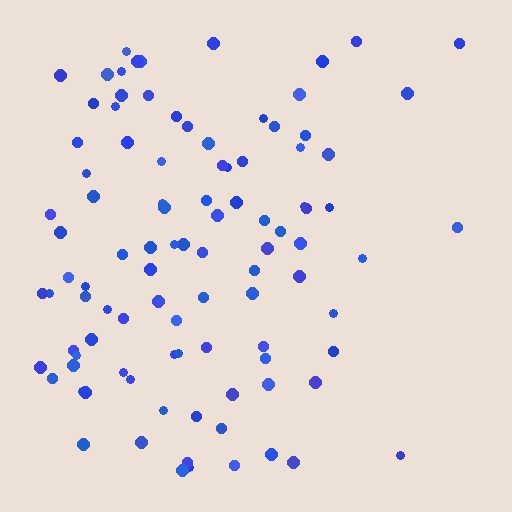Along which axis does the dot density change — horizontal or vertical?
Horizontal.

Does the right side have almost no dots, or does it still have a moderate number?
Still a moderate number, just noticeably fewer than the left.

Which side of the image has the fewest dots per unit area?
The right.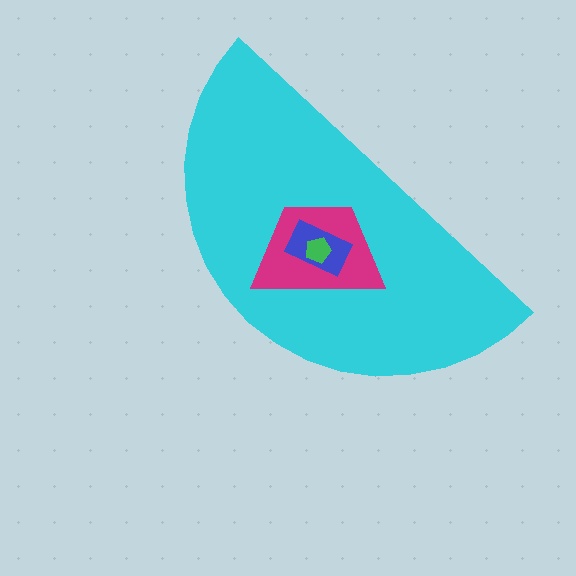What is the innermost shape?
The green pentagon.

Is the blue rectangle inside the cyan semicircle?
Yes.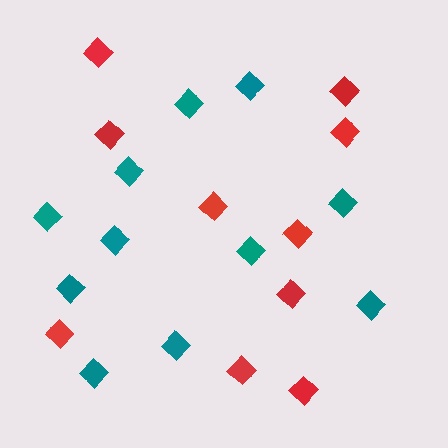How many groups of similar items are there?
There are 2 groups: one group of teal diamonds (11) and one group of red diamonds (10).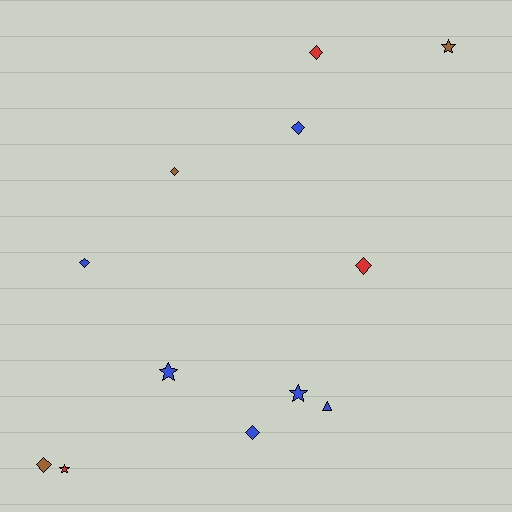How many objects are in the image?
There are 12 objects.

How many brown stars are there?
There is 1 brown star.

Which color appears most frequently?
Blue, with 6 objects.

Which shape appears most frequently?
Diamond, with 7 objects.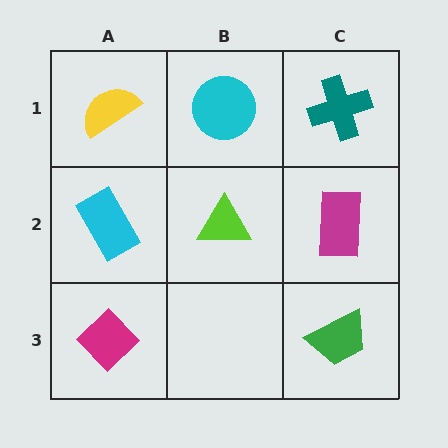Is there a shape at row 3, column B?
No, that cell is empty.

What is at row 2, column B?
A lime triangle.